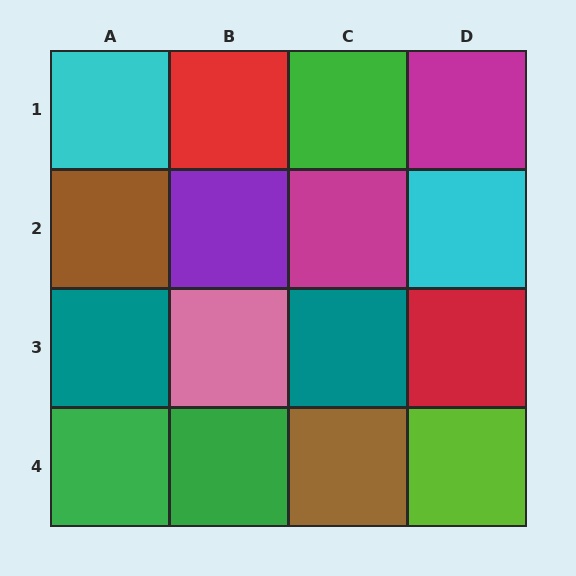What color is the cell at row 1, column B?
Red.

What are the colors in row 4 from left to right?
Green, green, brown, lime.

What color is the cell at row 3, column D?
Red.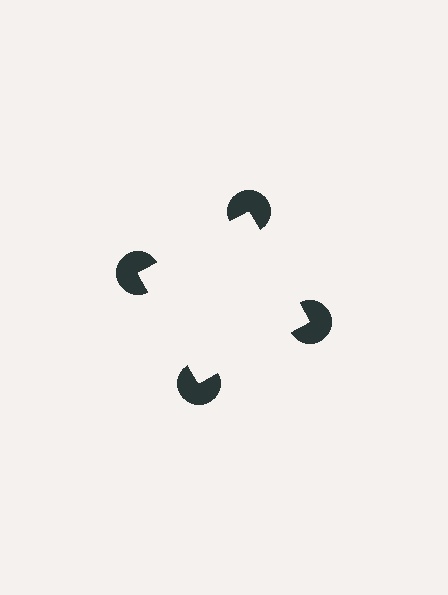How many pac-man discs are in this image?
There are 4 — one at each vertex of the illusory square.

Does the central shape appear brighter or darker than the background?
It typically appears slightly brighter than the background, even though no actual brightness change is drawn.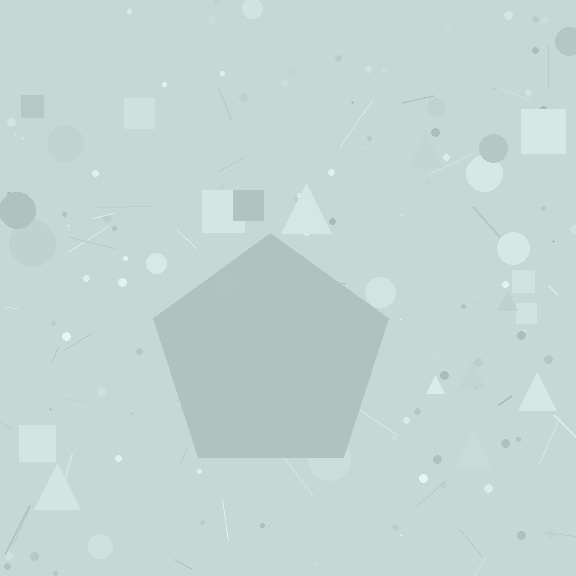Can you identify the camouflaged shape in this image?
The camouflaged shape is a pentagon.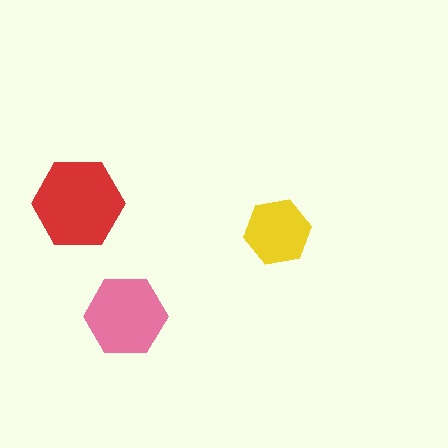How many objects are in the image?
There are 3 objects in the image.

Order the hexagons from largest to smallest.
the red one, the pink one, the yellow one.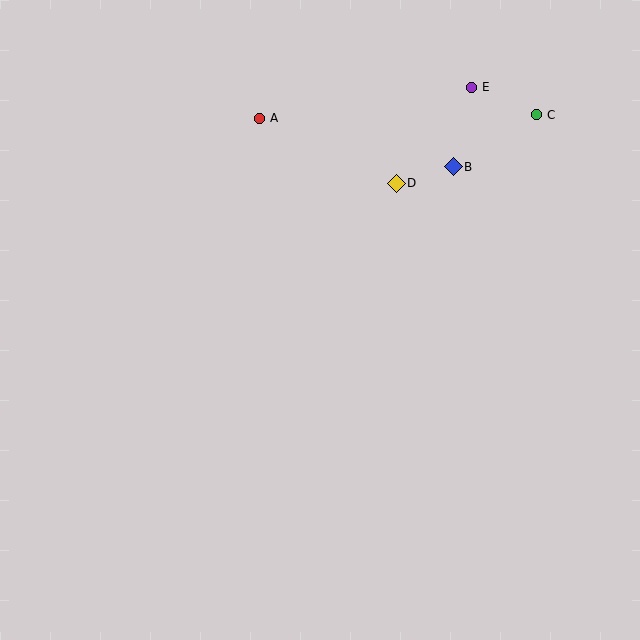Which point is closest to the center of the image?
Point D at (396, 183) is closest to the center.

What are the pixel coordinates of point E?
Point E is at (471, 87).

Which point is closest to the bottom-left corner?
Point A is closest to the bottom-left corner.